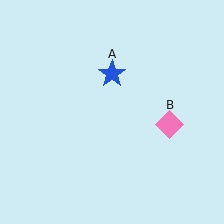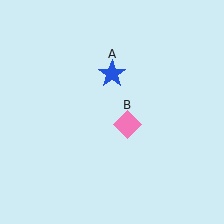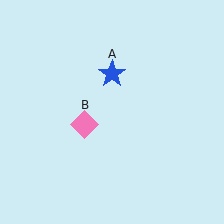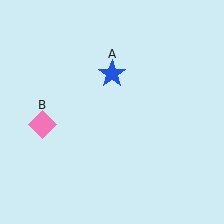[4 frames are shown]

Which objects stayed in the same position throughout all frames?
Blue star (object A) remained stationary.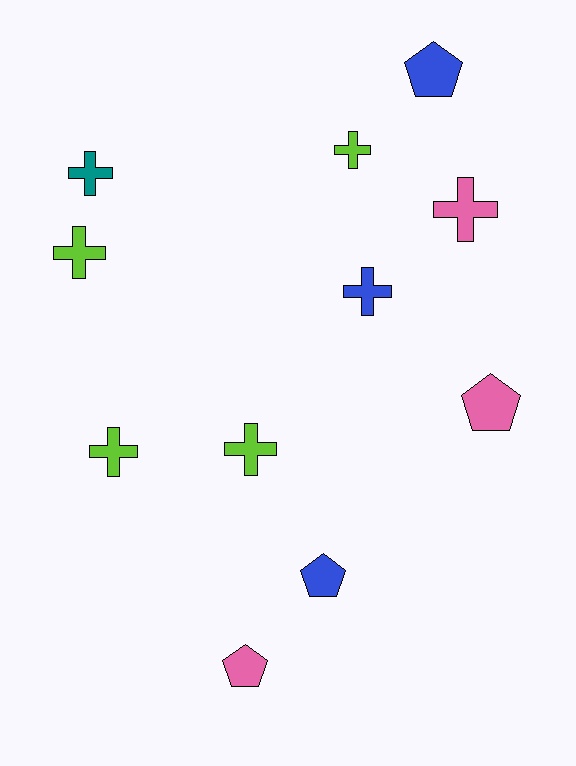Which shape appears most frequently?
Cross, with 7 objects.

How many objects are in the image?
There are 11 objects.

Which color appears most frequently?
Lime, with 4 objects.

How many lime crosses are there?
There are 4 lime crosses.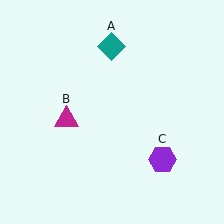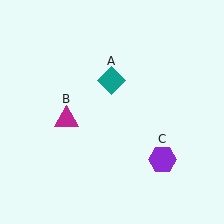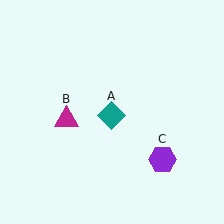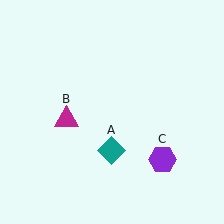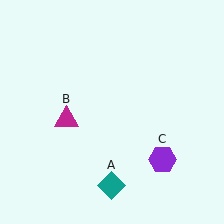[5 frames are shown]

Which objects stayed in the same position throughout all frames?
Magenta triangle (object B) and purple hexagon (object C) remained stationary.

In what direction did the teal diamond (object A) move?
The teal diamond (object A) moved down.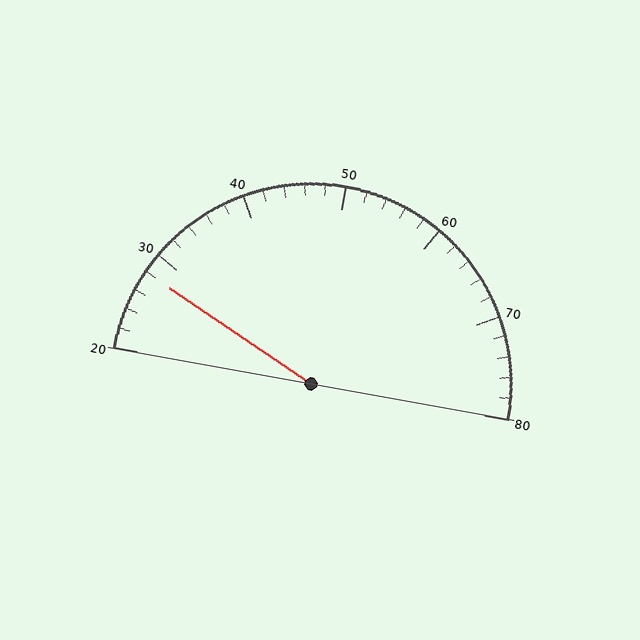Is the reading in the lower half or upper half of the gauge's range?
The reading is in the lower half of the range (20 to 80).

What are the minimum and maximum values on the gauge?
The gauge ranges from 20 to 80.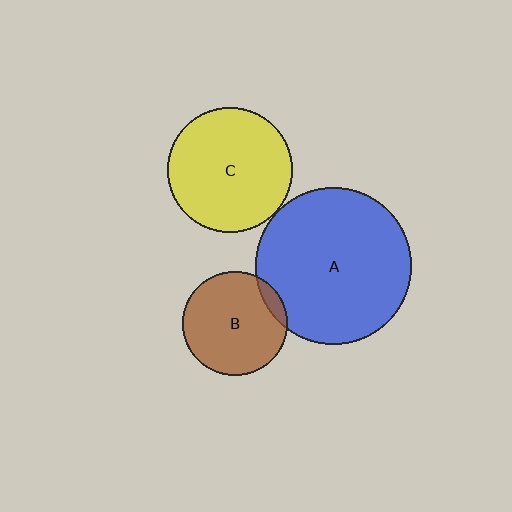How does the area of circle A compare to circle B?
Approximately 2.2 times.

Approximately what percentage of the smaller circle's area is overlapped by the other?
Approximately 10%.